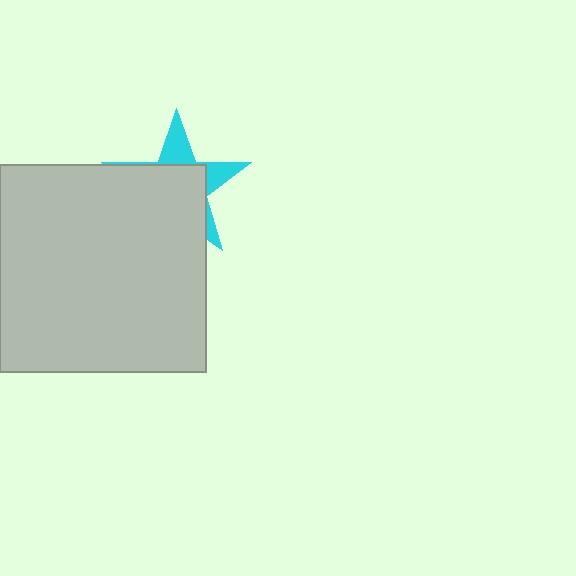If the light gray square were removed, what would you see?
You would see the complete cyan star.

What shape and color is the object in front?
The object in front is a light gray square.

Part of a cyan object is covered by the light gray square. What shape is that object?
It is a star.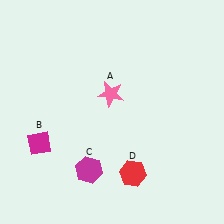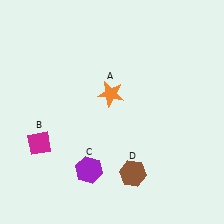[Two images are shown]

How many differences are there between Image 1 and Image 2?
There are 3 differences between the two images.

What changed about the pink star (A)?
In Image 1, A is pink. In Image 2, it changed to orange.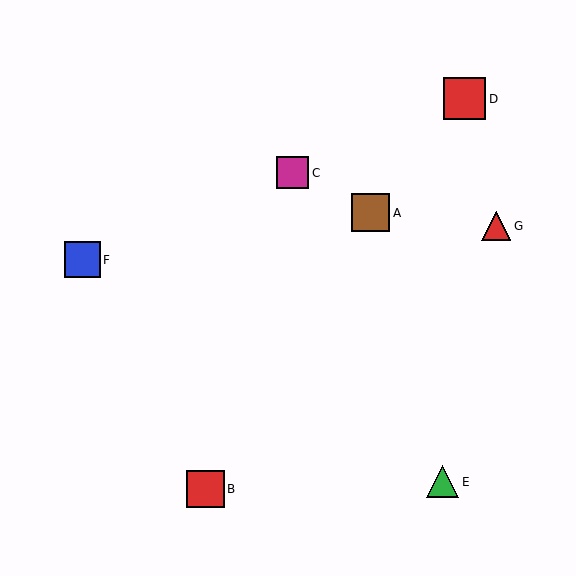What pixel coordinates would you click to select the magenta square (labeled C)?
Click at (293, 173) to select the magenta square C.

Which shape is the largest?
The red square (labeled D) is the largest.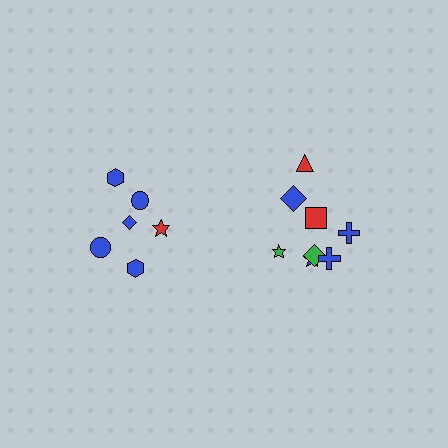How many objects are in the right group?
There are 8 objects.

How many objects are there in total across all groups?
There are 14 objects.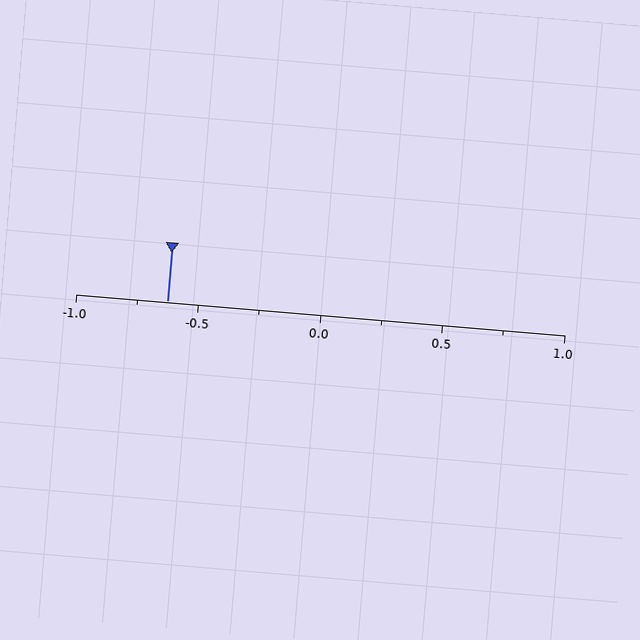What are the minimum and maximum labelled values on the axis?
The axis runs from -1.0 to 1.0.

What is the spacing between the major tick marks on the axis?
The major ticks are spaced 0.5 apart.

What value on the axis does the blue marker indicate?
The marker indicates approximately -0.62.